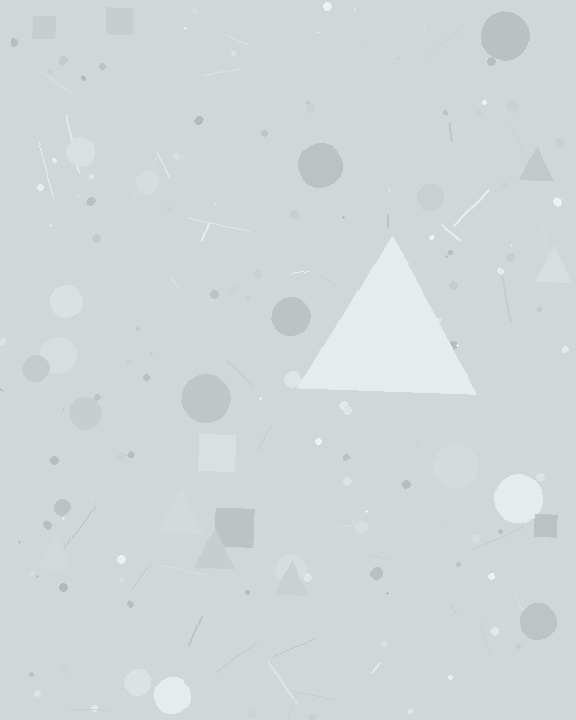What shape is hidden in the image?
A triangle is hidden in the image.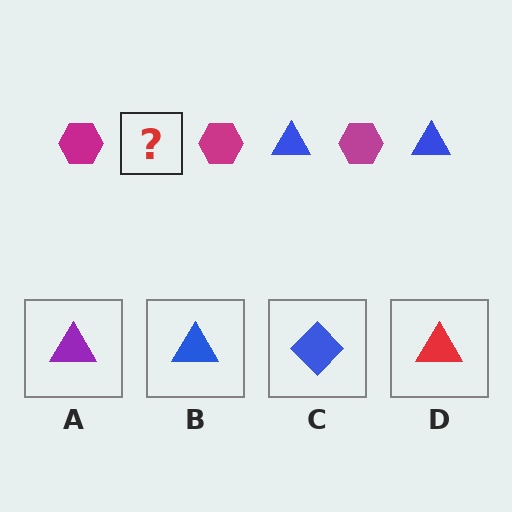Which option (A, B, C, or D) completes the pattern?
B.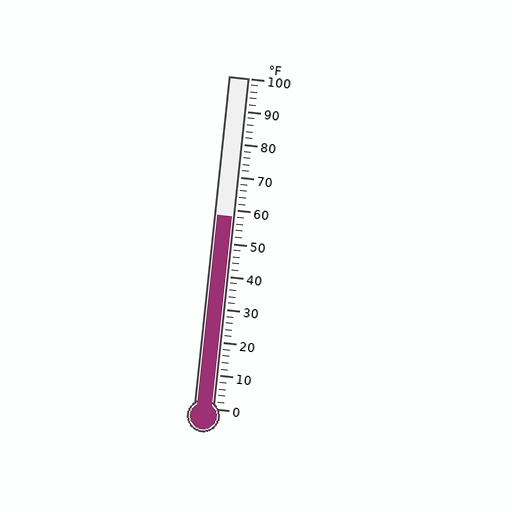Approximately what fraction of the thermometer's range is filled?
The thermometer is filled to approximately 60% of its range.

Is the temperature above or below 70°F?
The temperature is below 70°F.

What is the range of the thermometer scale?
The thermometer scale ranges from 0°F to 100°F.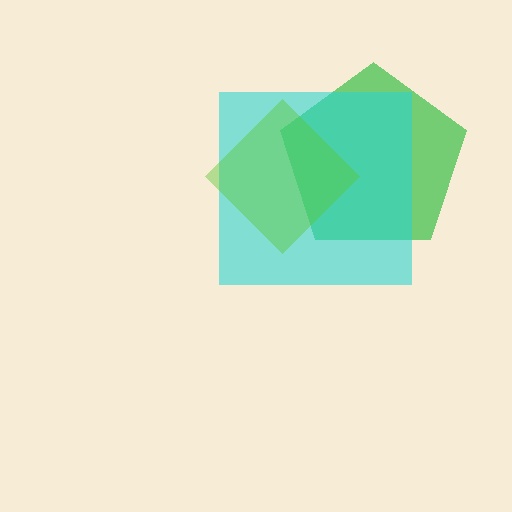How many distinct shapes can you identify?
There are 3 distinct shapes: a green pentagon, a cyan square, a lime diamond.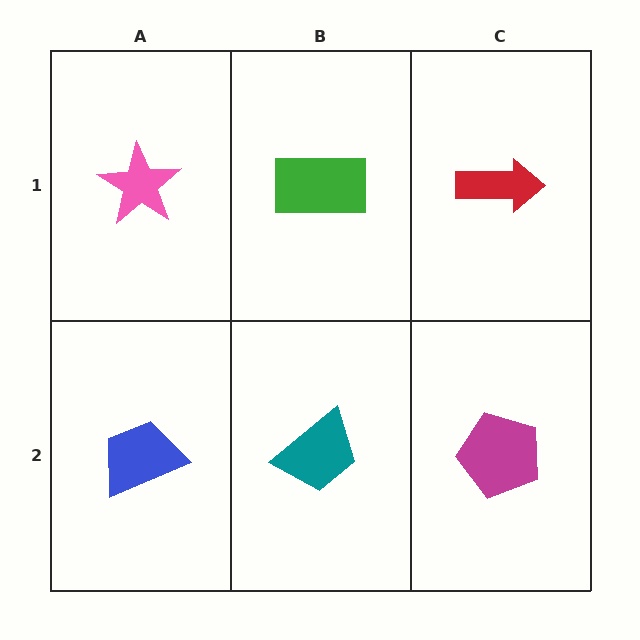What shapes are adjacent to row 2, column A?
A pink star (row 1, column A), a teal trapezoid (row 2, column B).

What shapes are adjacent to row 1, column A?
A blue trapezoid (row 2, column A), a green rectangle (row 1, column B).